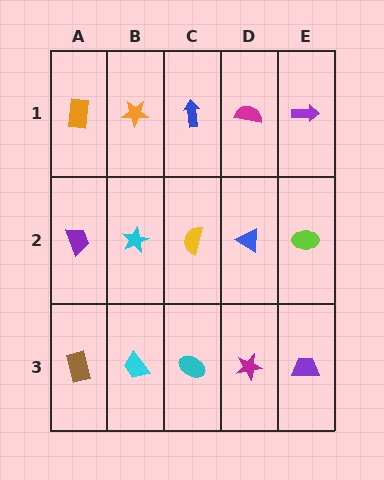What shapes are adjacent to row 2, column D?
A magenta semicircle (row 1, column D), a magenta star (row 3, column D), a yellow semicircle (row 2, column C), a lime ellipse (row 2, column E).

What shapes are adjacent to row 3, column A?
A purple trapezoid (row 2, column A), a cyan trapezoid (row 3, column B).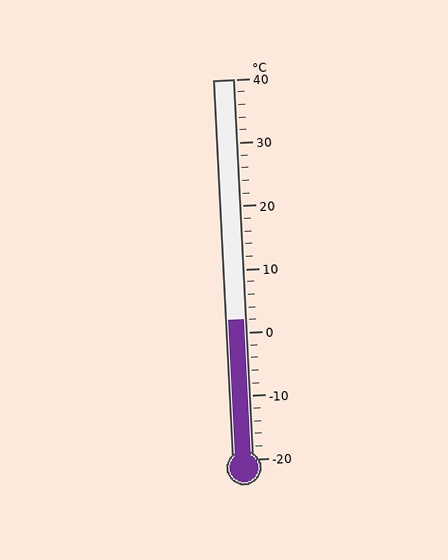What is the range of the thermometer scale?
The thermometer scale ranges from -20°C to 40°C.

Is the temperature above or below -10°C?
The temperature is above -10°C.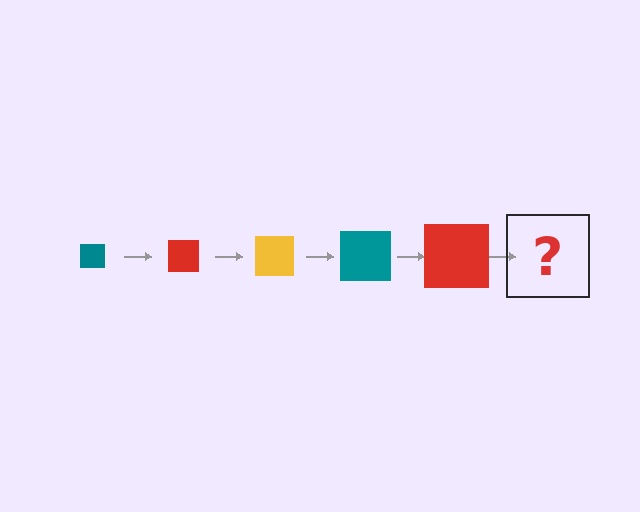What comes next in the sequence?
The next element should be a yellow square, larger than the previous one.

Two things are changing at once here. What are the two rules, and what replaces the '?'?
The two rules are that the square grows larger each step and the color cycles through teal, red, and yellow. The '?' should be a yellow square, larger than the previous one.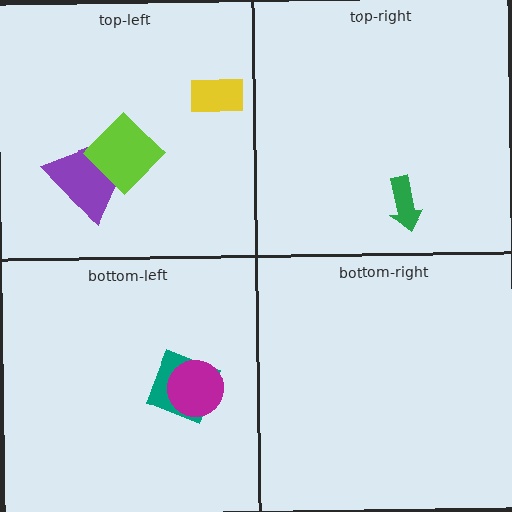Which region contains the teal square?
The bottom-left region.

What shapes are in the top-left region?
The purple trapezoid, the yellow rectangle, the lime diamond.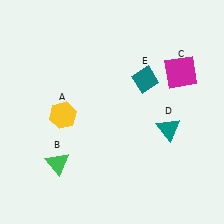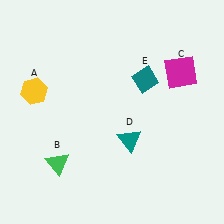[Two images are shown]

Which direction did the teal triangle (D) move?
The teal triangle (D) moved left.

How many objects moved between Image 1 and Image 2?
2 objects moved between the two images.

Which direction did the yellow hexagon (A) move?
The yellow hexagon (A) moved left.